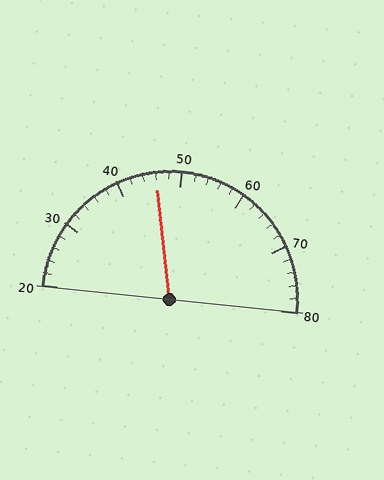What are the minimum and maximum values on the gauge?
The gauge ranges from 20 to 80.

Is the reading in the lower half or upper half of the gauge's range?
The reading is in the lower half of the range (20 to 80).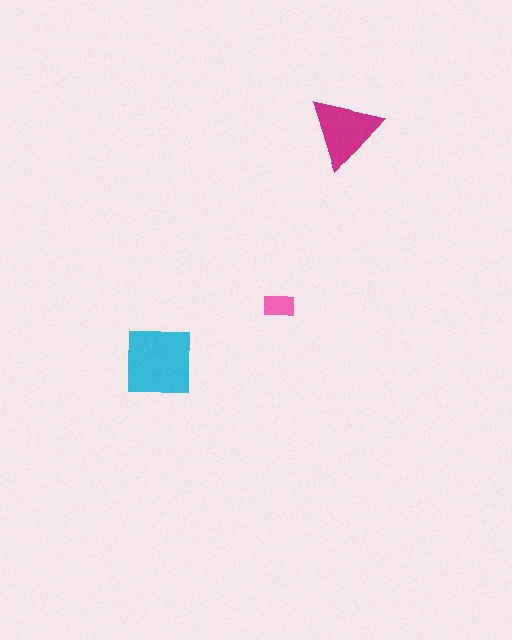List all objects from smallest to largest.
The pink rectangle, the magenta triangle, the cyan square.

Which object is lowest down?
The cyan square is bottommost.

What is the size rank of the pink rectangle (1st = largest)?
3rd.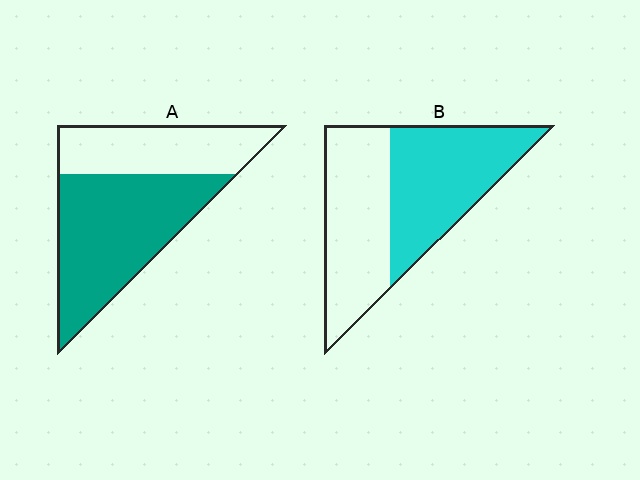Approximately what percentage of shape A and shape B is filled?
A is approximately 60% and B is approximately 50%.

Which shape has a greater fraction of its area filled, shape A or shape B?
Shape A.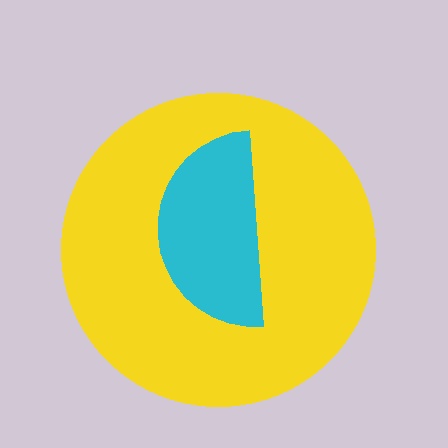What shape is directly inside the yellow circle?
The cyan semicircle.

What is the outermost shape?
The yellow circle.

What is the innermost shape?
The cyan semicircle.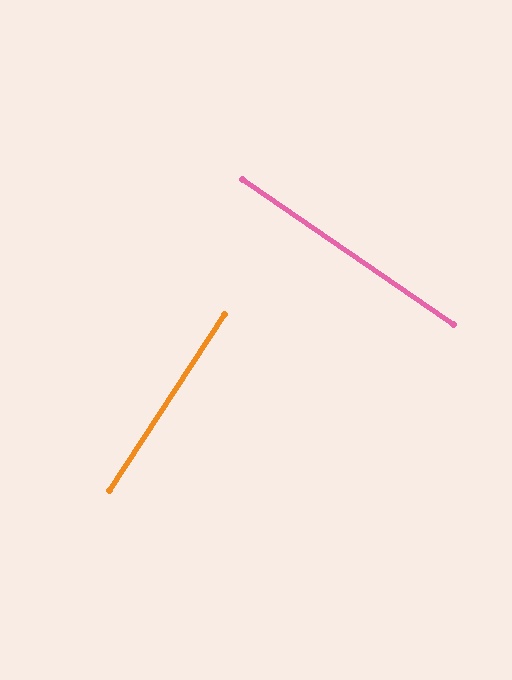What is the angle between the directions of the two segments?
Approximately 88 degrees.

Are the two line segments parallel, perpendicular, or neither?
Perpendicular — they meet at approximately 88°.